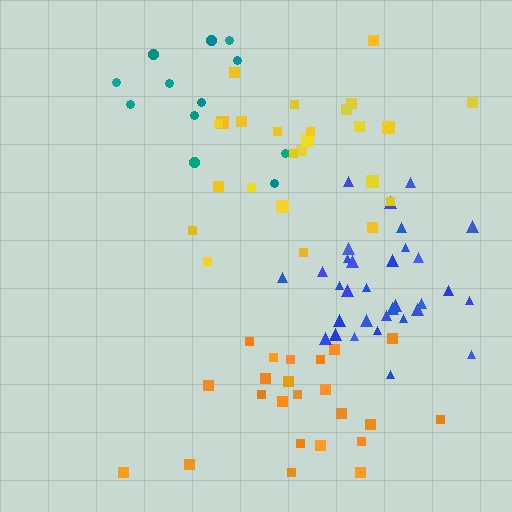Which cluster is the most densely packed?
Blue.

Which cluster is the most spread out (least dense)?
Teal.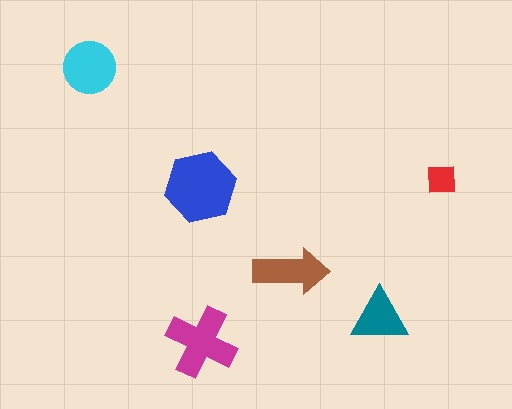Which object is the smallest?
The red square.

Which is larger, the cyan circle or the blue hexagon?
The blue hexagon.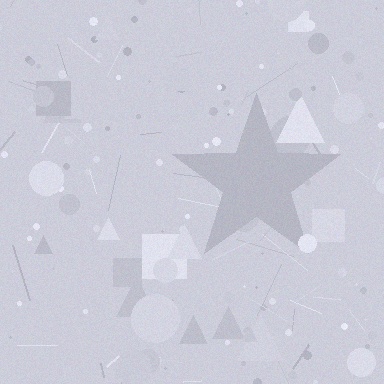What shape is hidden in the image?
A star is hidden in the image.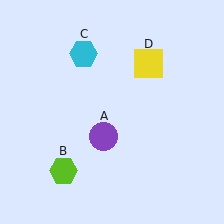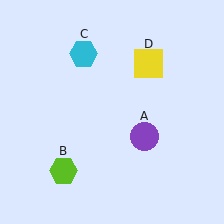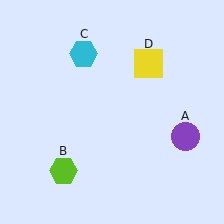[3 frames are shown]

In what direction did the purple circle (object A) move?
The purple circle (object A) moved right.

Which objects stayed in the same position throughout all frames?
Lime hexagon (object B) and cyan hexagon (object C) and yellow square (object D) remained stationary.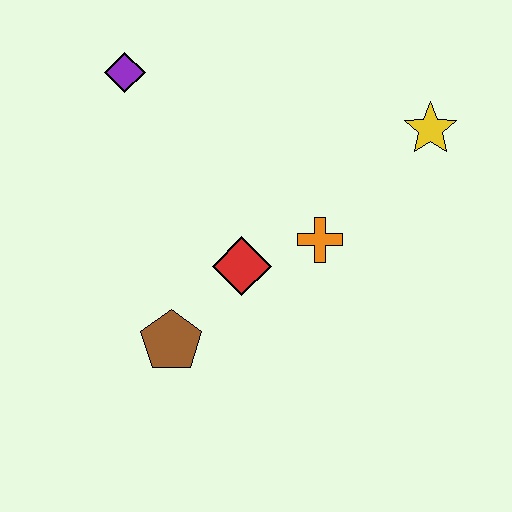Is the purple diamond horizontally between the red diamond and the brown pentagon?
No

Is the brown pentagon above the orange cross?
No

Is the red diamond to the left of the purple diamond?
No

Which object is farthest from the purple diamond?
The yellow star is farthest from the purple diamond.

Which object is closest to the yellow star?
The orange cross is closest to the yellow star.